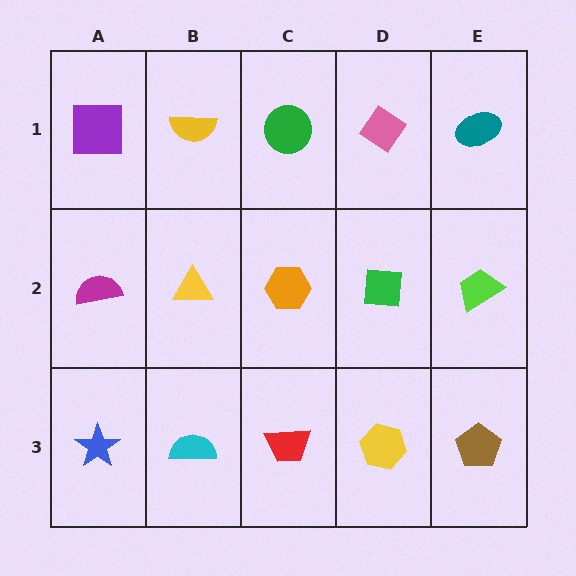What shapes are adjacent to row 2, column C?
A green circle (row 1, column C), a red trapezoid (row 3, column C), a yellow triangle (row 2, column B), a green square (row 2, column D).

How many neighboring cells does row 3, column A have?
2.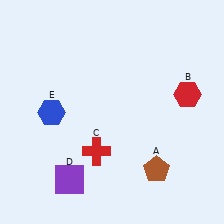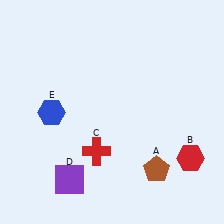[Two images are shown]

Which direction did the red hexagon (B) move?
The red hexagon (B) moved down.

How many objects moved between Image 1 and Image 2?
1 object moved between the two images.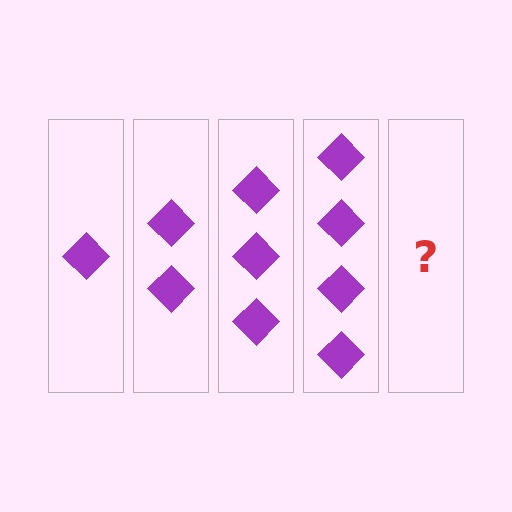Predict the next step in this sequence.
The next step is 5 diamonds.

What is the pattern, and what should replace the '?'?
The pattern is that each step adds one more diamond. The '?' should be 5 diamonds.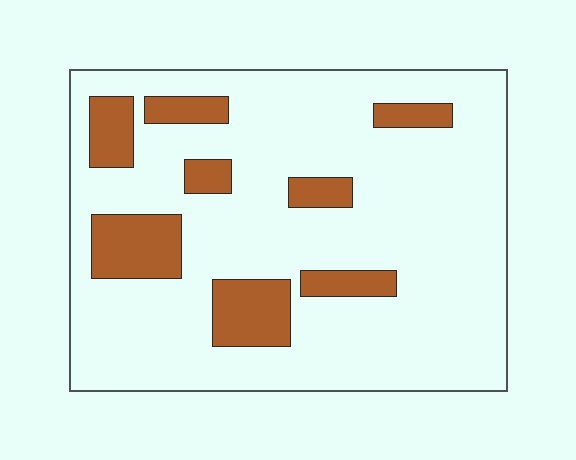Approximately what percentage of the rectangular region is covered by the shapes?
Approximately 20%.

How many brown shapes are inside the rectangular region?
8.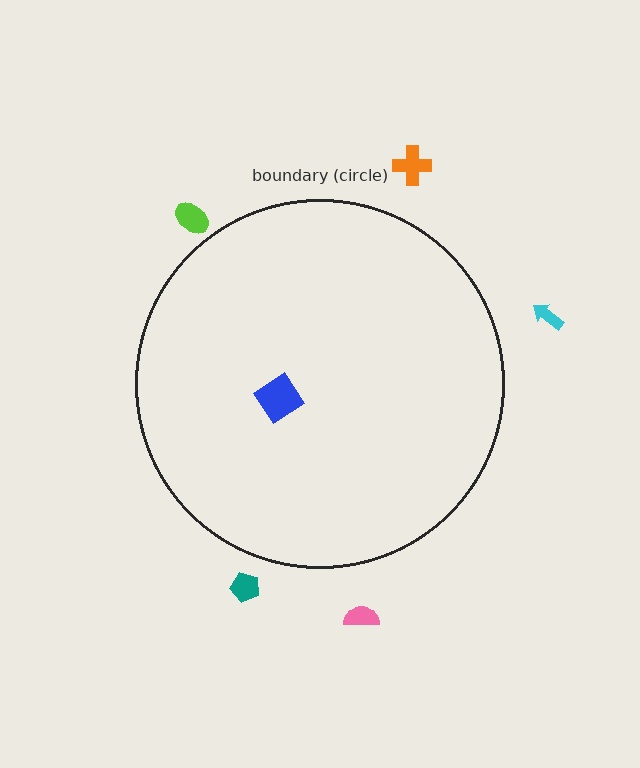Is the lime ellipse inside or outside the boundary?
Outside.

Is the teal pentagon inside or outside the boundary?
Outside.